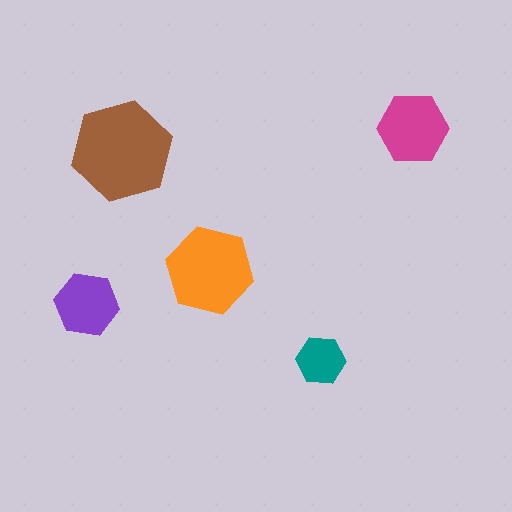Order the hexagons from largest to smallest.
the brown one, the orange one, the magenta one, the purple one, the teal one.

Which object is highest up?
The magenta hexagon is topmost.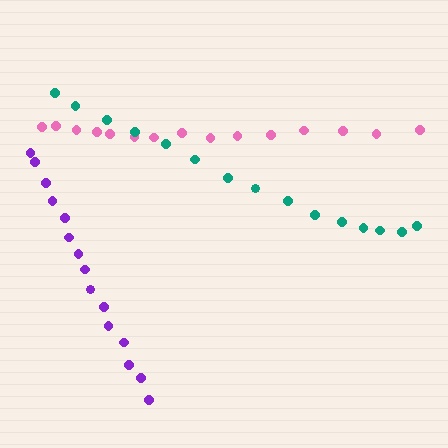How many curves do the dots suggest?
There are 3 distinct paths.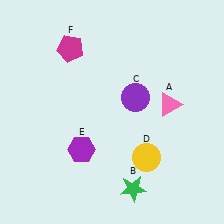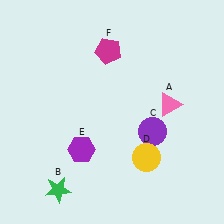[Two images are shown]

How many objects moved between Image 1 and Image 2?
3 objects moved between the two images.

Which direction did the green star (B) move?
The green star (B) moved left.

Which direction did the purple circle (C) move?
The purple circle (C) moved down.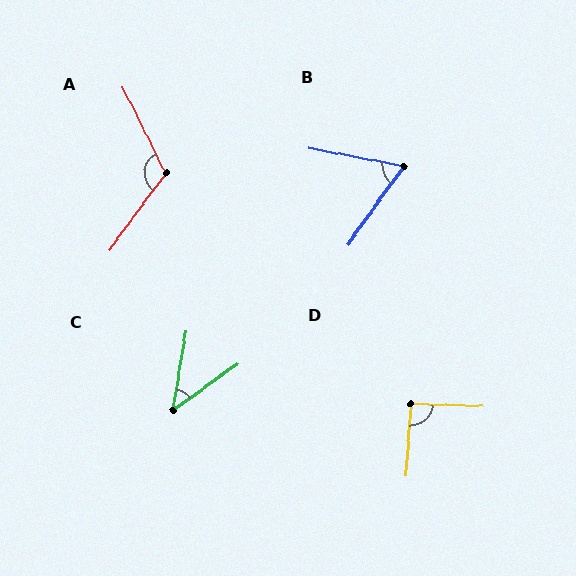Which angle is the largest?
A, at approximately 117 degrees.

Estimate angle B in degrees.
Approximately 65 degrees.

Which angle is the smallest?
C, at approximately 44 degrees.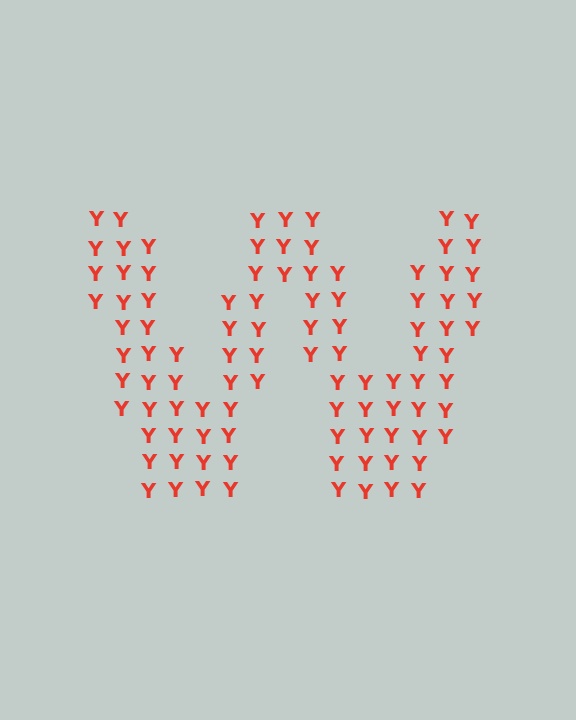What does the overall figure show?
The overall figure shows the letter W.